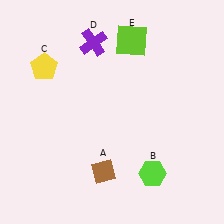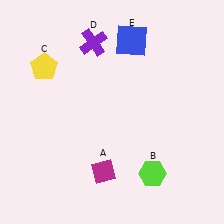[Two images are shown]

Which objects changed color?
A changed from brown to magenta. E changed from lime to blue.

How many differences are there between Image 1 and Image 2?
There are 2 differences between the two images.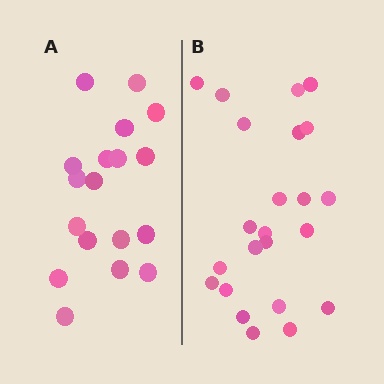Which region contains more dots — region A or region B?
Region B (the right region) has more dots.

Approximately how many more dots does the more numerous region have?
Region B has about 5 more dots than region A.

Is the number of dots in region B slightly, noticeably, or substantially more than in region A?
Region B has noticeably more, but not dramatically so. The ratio is roughly 1.3 to 1.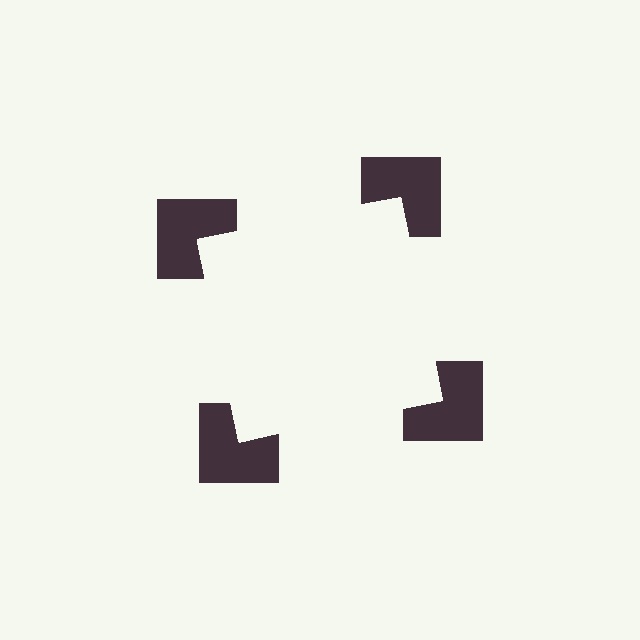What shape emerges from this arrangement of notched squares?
An illusory square — its edges are inferred from the aligned wedge cuts in the notched squares, not physically drawn.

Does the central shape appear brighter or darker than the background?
It typically appears slightly brighter than the background, even though no actual brightness change is drawn.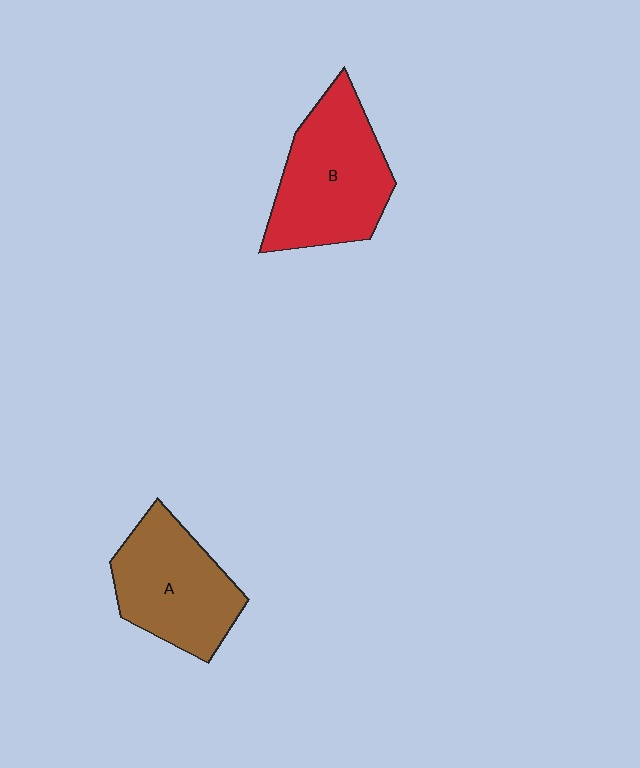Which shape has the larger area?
Shape B (red).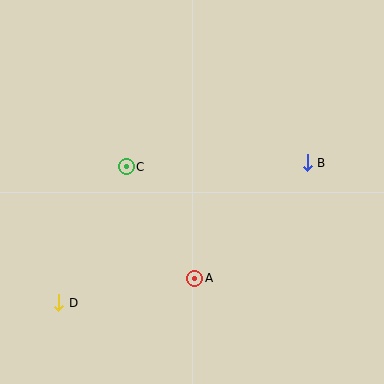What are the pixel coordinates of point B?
Point B is at (307, 163).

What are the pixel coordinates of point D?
Point D is at (59, 303).